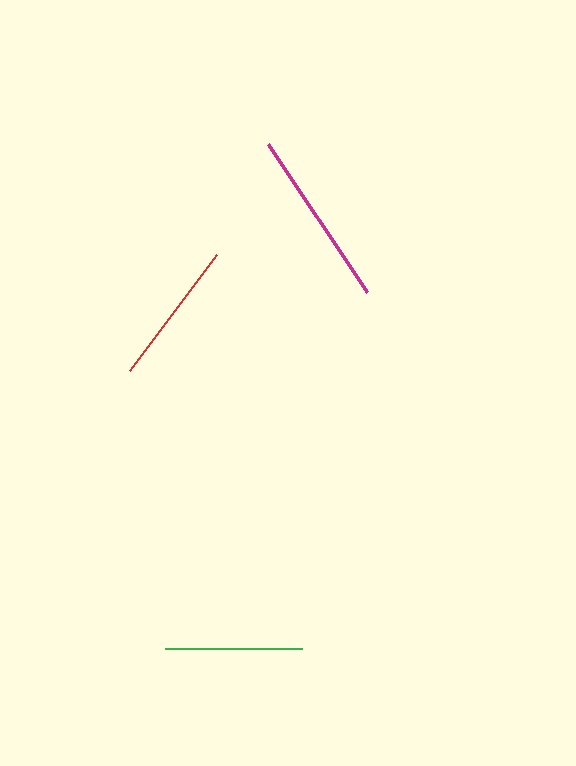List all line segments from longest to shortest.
From longest to shortest: magenta, red, green.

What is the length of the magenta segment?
The magenta segment is approximately 178 pixels long.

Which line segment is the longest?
The magenta line is the longest at approximately 178 pixels.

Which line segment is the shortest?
The green line is the shortest at approximately 138 pixels.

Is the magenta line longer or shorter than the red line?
The magenta line is longer than the red line.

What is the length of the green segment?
The green segment is approximately 138 pixels long.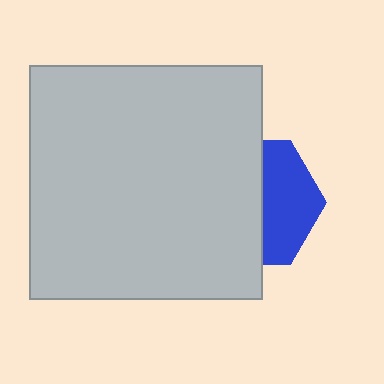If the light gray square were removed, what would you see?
You would see the complete blue hexagon.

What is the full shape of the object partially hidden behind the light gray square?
The partially hidden object is a blue hexagon.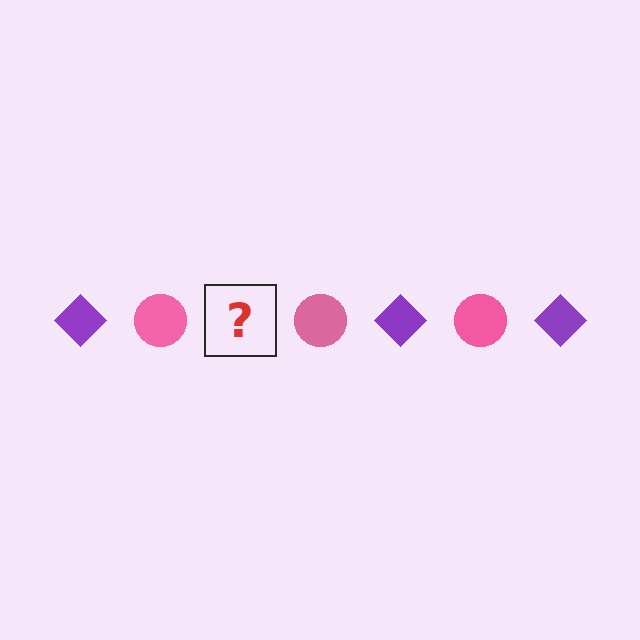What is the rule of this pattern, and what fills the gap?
The rule is that the pattern alternates between purple diamond and pink circle. The gap should be filled with a purple diamond.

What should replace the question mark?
The question mark should be replaced with a purple diamond.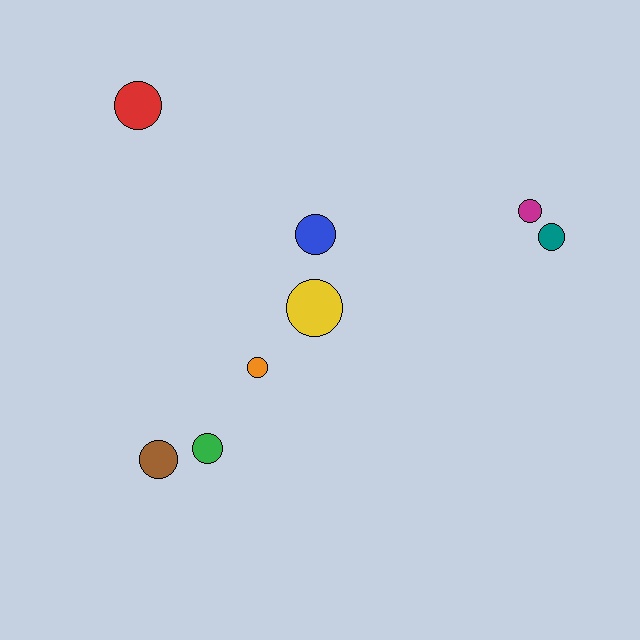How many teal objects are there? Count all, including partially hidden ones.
There is 1 teal object.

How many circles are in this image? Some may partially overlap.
There are 8 circles.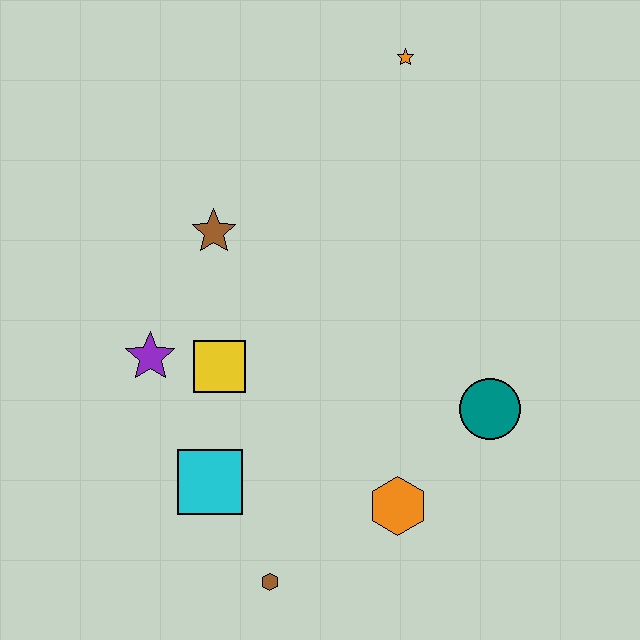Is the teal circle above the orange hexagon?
Yes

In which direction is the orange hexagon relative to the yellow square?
The orange hexagon is to the right of the yellow square.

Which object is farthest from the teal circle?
The orange star is farthest from the teal circle.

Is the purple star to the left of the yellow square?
Yes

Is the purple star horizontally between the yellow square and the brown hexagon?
No